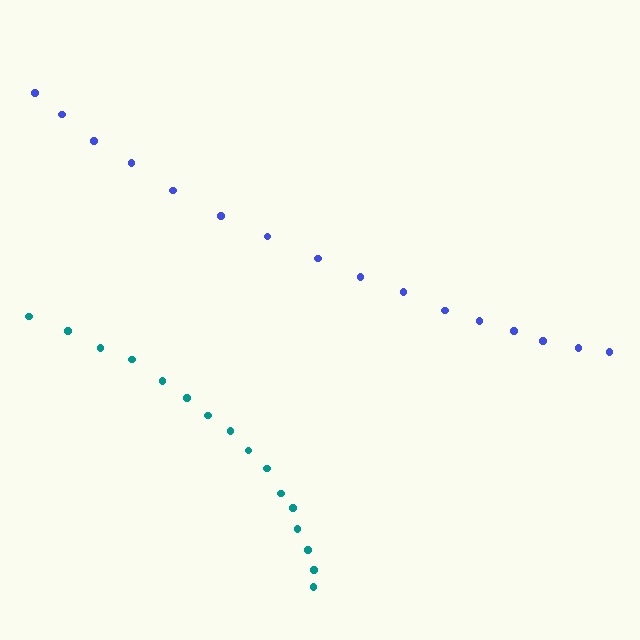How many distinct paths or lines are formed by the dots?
There are 2 distinct paths.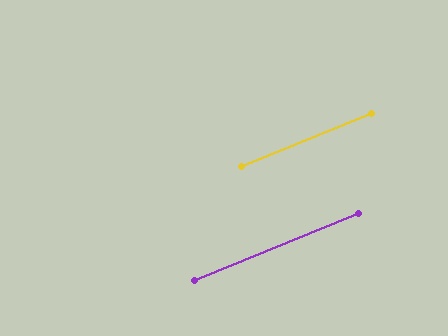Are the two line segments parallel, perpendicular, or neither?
Parallel — their directions differ by only 0.3°.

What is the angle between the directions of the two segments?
Approximately 0 degrees.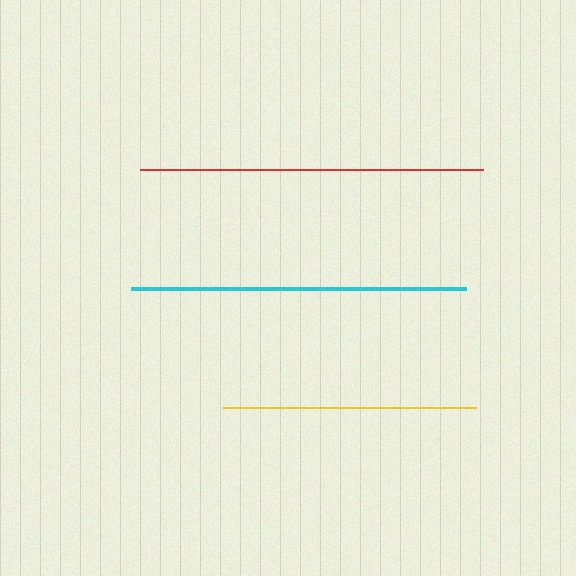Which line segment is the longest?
The red line is the longest at approximately 344 pixels.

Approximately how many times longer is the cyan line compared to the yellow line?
The cyan line is approximately 1.3 times the length of the yellow line.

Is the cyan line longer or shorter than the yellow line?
The cyan line is longer than the yellow line.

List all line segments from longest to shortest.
From longest to shortest: red, cyan, yellow.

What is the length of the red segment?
The red segment is approximately 344 pixels long.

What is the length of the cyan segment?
The cyan segment is approximately 335 pixels long.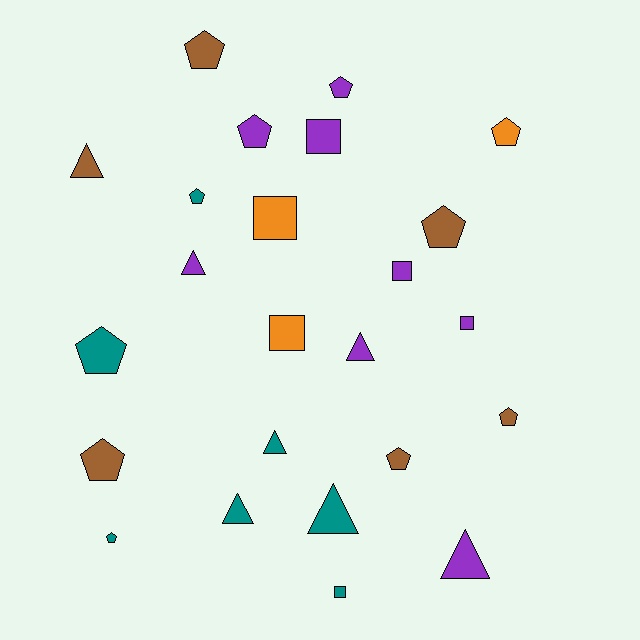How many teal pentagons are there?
There are 3 teal pentagons.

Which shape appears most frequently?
Pentagon, with 11 objects.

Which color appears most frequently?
Purple, with 8 objects.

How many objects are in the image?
There are 24 objects.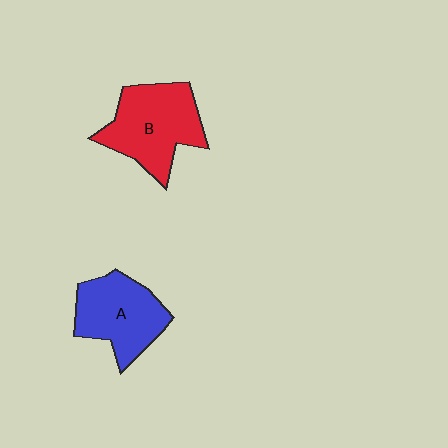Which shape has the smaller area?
Shape A (blue).